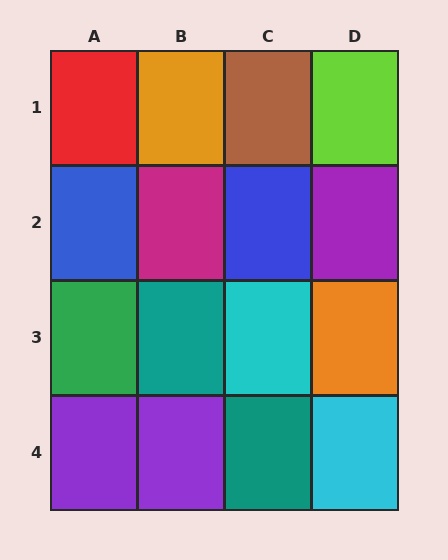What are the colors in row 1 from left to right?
Red, orange, brown, lime.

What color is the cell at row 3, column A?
Green.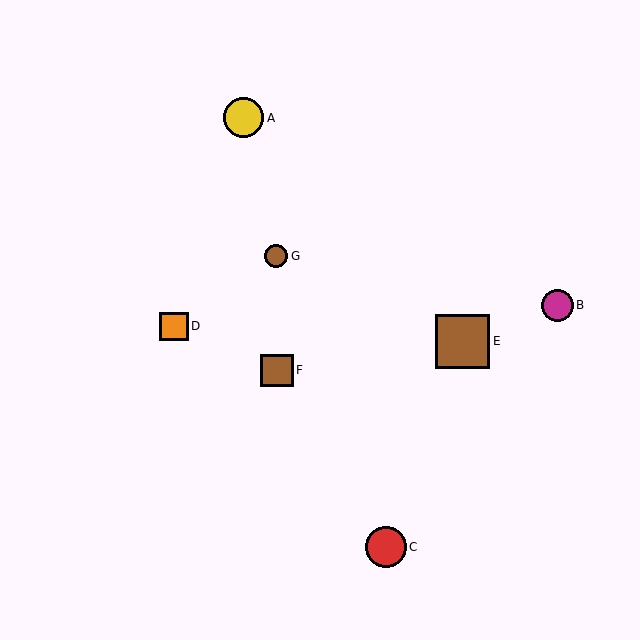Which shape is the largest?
The brown square (labeled E) is the largest.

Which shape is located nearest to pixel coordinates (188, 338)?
The orange square (labeled D) at (174, 326) is nearest to that location.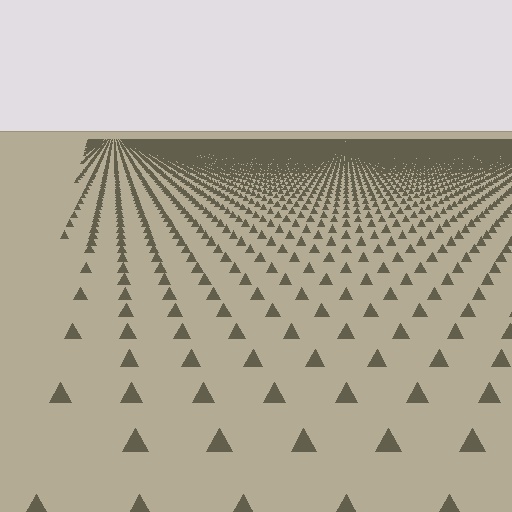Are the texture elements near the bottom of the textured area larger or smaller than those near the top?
Larger. Near the bottom, elements are closer to the viewer and appear at a bigger on-screen size.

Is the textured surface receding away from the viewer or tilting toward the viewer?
The surface is receding away from the viewer. Texture elements get smaller and denser toward the top.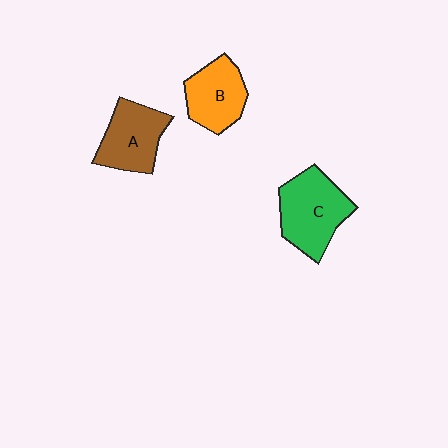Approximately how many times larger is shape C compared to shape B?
Approximately 1.3 times.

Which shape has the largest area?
Shape C (green).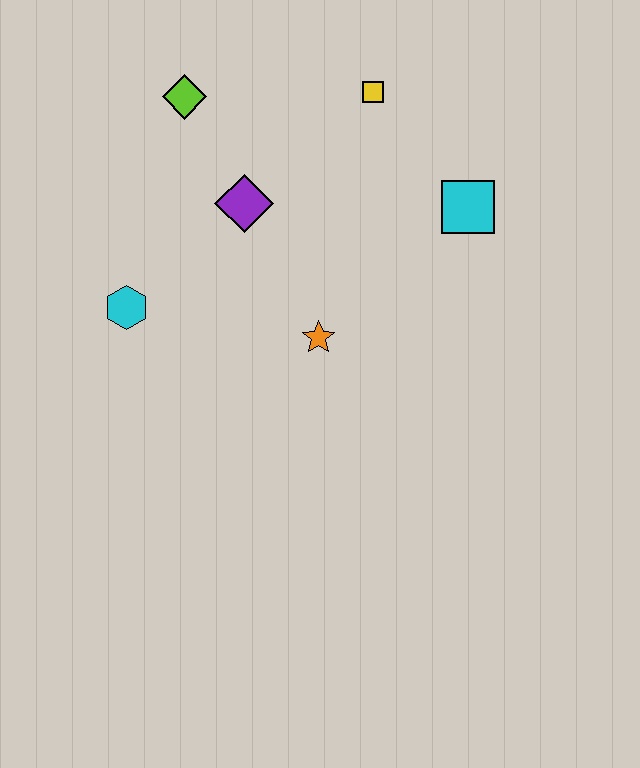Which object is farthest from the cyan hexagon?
The cyan square is farthest from the cyan hexagon.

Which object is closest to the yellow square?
The cyan square is closest to the yellow square.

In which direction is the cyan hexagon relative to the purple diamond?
The cyan hexagon is to the left of the purple diamond.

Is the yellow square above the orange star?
Yes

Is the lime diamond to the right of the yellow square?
No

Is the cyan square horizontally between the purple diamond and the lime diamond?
No